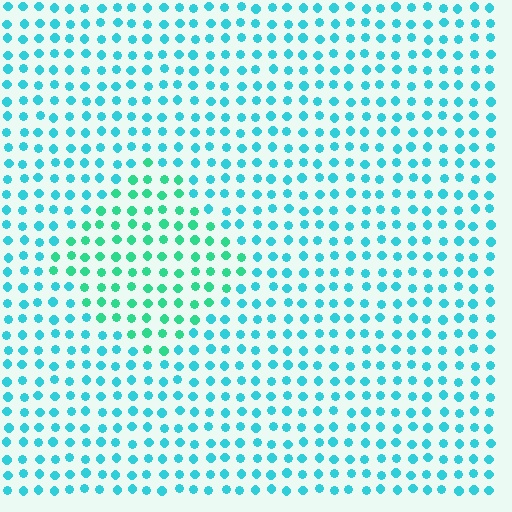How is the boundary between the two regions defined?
The boundary is defined purely by a slight shift in hue (about 31 degrees). Spacing, size, and orientation are identical on both sides.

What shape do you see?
I see a diamond.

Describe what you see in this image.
The image is filled with small cyan elements in a uniform arrangement. A diamond-shaped region is visible where the elements are tinted to a slightly different hue, forming a subtle color boundary.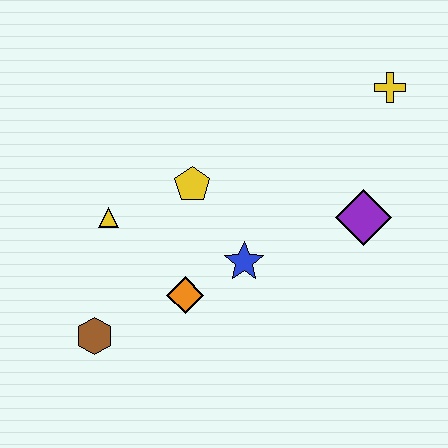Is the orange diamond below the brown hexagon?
No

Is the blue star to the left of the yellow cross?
Yes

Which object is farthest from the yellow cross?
The brown hexagon is farthest from the yellow cross.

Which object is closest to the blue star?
The orange diamond is closest to the blue star.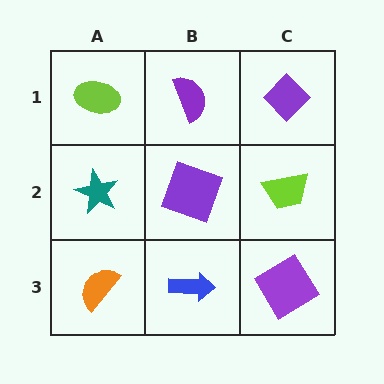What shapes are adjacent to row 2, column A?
A lime ellipse (row 1, column A), an orange semicircle (row 3, column A), a purple square (row 2, column B).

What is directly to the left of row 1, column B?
A lime ellipse.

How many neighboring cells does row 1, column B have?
3.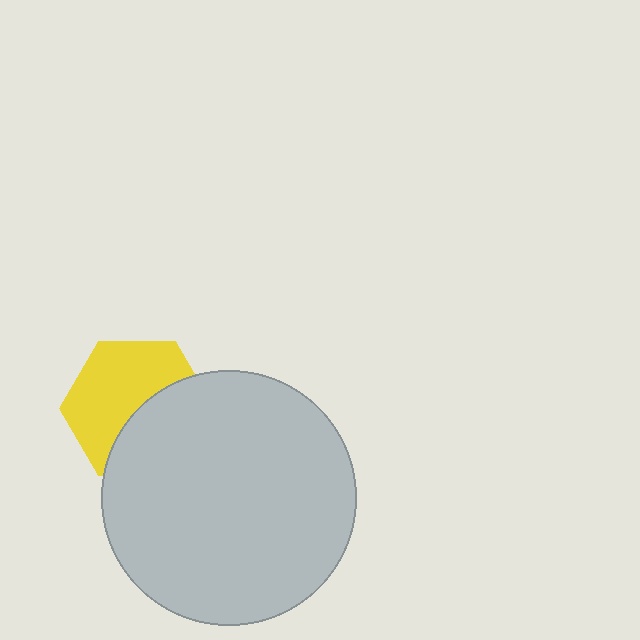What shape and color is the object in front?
The object in front is a light gray circle.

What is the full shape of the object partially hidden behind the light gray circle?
The partially hidden object is a yellow hexagon.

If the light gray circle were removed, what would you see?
You would see the complete yellow hexagon.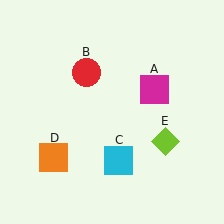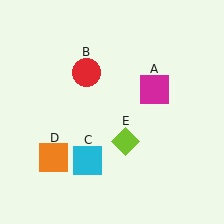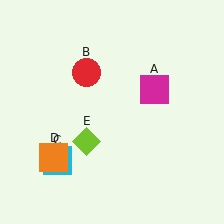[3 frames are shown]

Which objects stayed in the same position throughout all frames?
Magenta square (object A) and red circle (object B) and orange square (object D) remained stationary.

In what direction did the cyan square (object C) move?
The cyan square (object C) moved left.